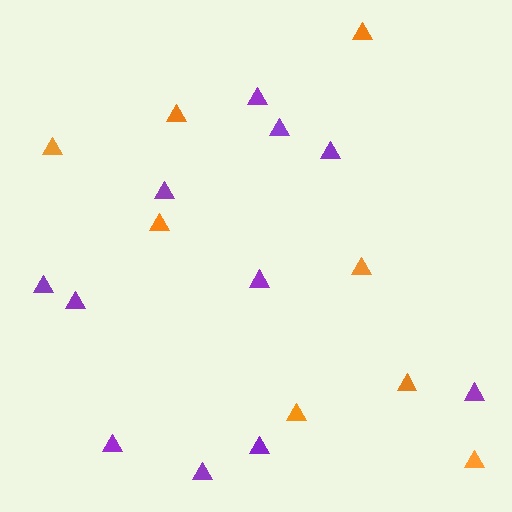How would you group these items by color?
There are 2 groups: one group of purple triangles (11) and one group of orange triangles (8).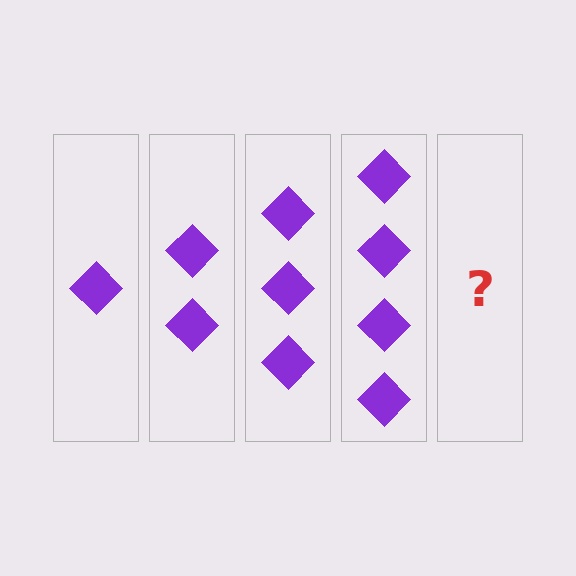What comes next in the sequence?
The next element should be 5 diamonds.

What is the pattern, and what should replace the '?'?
The pattern is that each step adds one more diamond. The '?' should be 5 diamonds.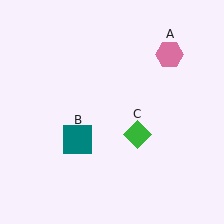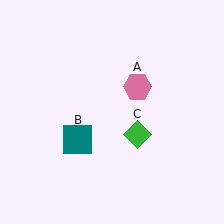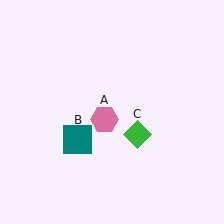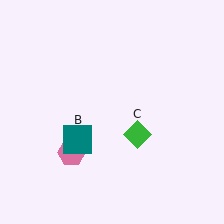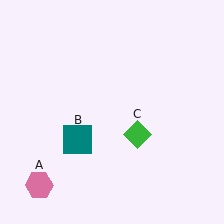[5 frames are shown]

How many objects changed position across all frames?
1 object changed position: pink hexagon (object A).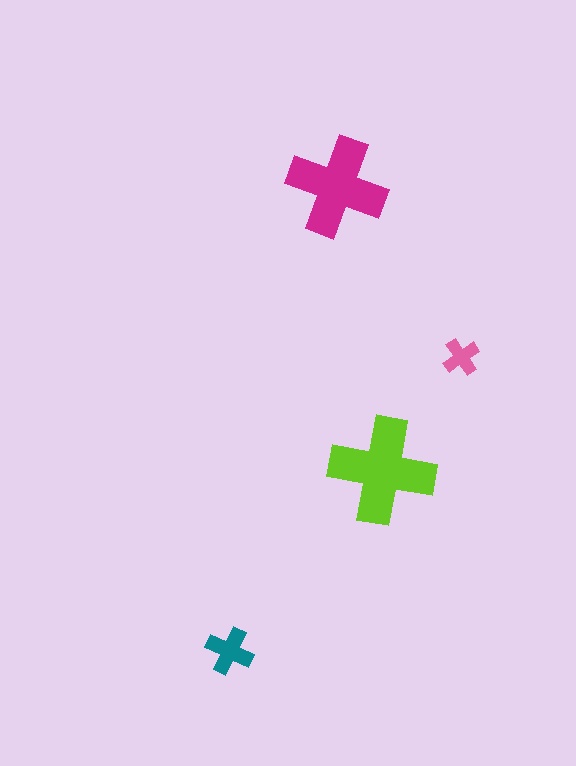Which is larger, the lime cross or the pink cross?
The lime one.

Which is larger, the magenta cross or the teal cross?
The magenta one.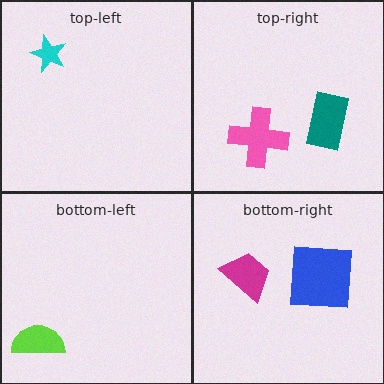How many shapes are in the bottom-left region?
1.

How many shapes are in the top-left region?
1.